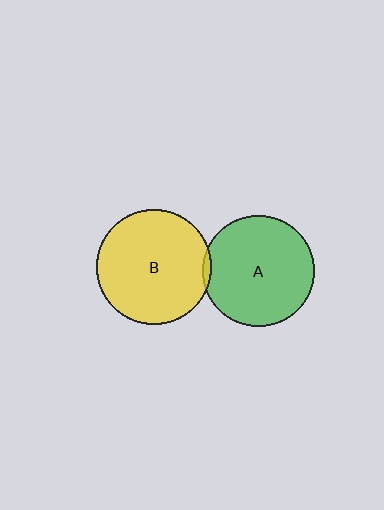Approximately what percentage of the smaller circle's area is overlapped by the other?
Approximately 5%.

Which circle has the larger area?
Circle B (yellow).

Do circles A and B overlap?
Yes.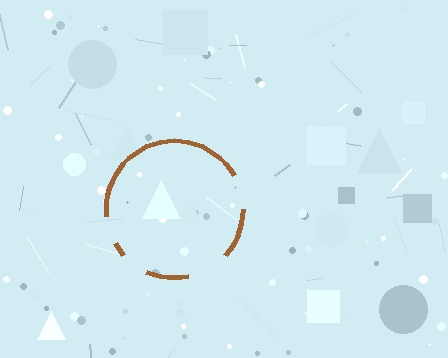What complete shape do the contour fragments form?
The contour fragments form a circle.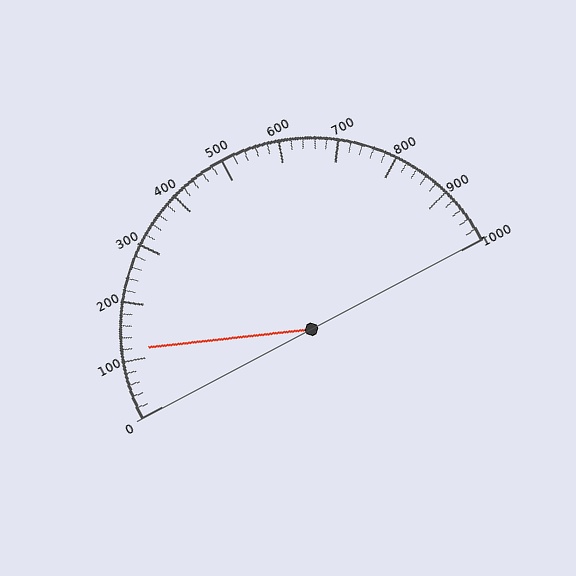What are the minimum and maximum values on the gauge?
The gauge ranges from 0 to 1000.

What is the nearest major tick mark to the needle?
The nearest major tick mark is 100.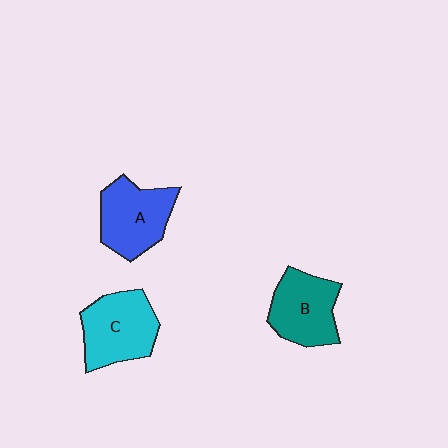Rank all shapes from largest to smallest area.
From largest to smallest: C (cyan), A (blue), B (teal).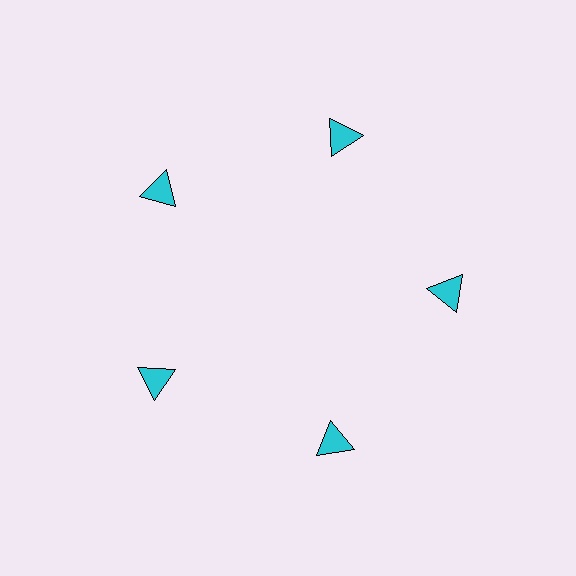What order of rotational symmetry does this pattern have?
This pattern has 5-fold rotational symmetry.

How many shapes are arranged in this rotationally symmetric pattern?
There are 5 shapes, arranged in 5 groups of 1.